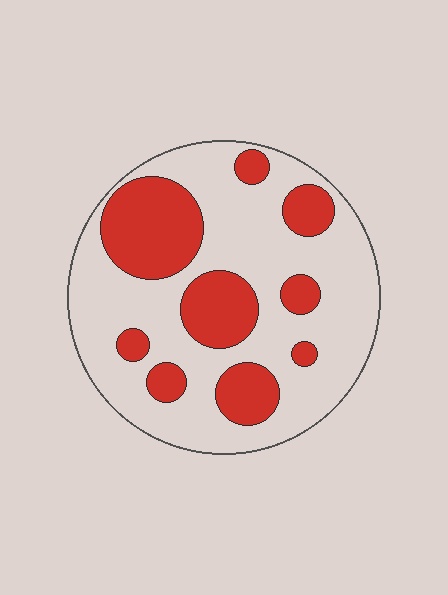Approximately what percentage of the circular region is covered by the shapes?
Approximately 30%.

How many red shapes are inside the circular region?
9.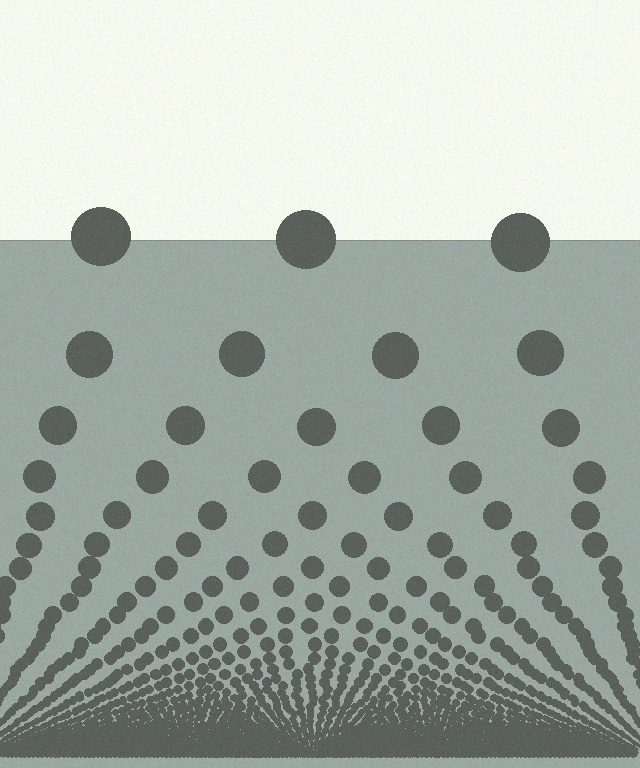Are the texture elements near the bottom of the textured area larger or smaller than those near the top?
Smaller. The gradient is inverted — elements near the bottom are smaller and denser.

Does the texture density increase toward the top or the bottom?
Density increases toward the bottom.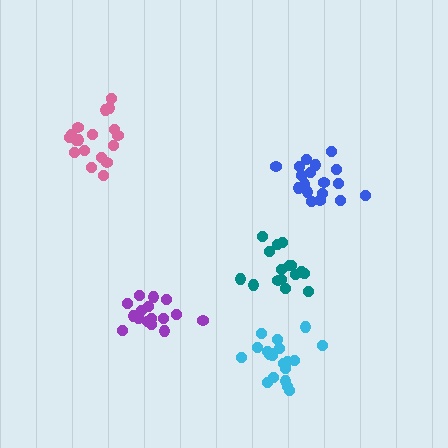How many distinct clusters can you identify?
There are 5 distinct clusters.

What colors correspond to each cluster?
The clusters are colored: pink, blue, teal, cyan, purple.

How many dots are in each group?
Group 1: 18 dots, Group 2: 18 dots, Group 3: 16 dots, Group 4: 21 dots, Group 5: 17 dots (90 total).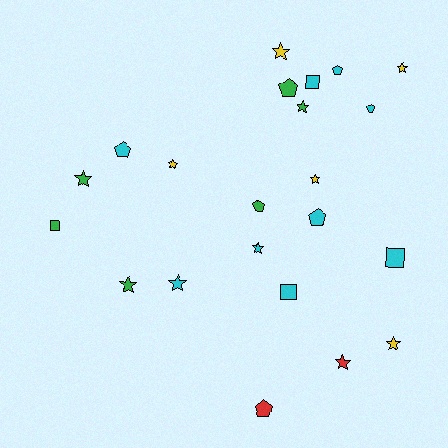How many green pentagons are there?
There are 2 green pentagons.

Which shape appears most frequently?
Star, with 11 objects.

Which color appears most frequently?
Cyan, with 9 objects.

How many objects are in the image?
There are 22 objects.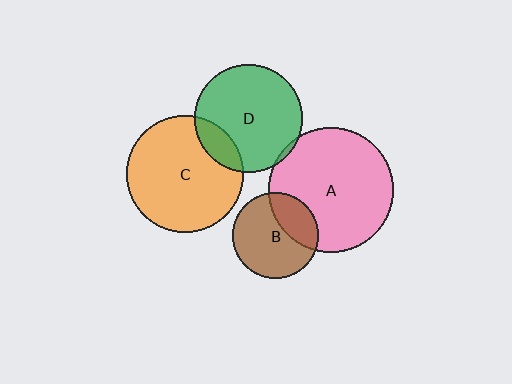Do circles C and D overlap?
Yes.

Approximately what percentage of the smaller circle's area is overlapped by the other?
Approximately 15%.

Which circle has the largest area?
Circle A (pink).